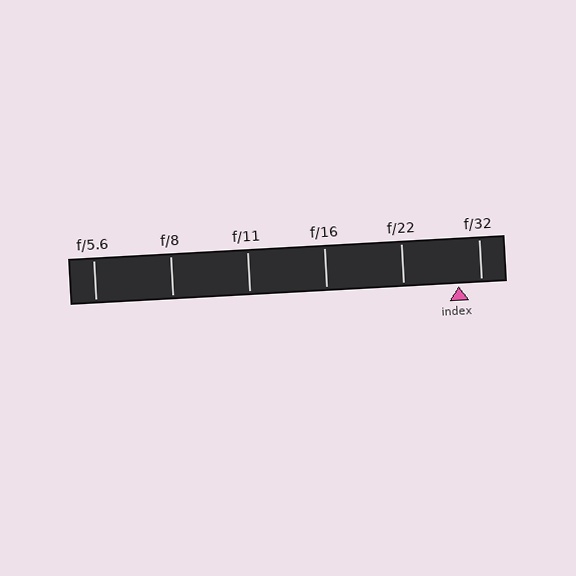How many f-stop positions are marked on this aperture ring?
There are 6 f-stop positions marked.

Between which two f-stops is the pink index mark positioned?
The index mark is between f/22 and f/32.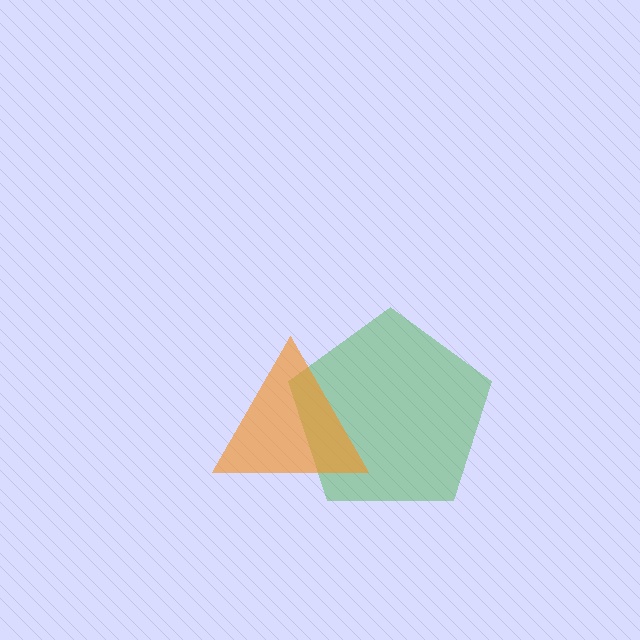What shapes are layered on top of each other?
The layered shapes are: a green pentagon, an orange triangle.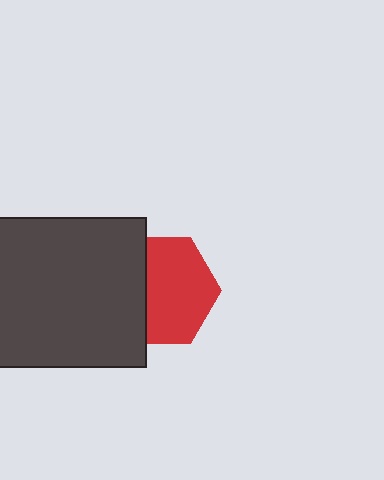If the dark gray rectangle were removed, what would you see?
You would see the complete red hexagon.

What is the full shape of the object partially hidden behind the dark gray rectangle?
The partially hidden object is a red hexagon.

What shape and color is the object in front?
The object in front is a dark gray rectangle.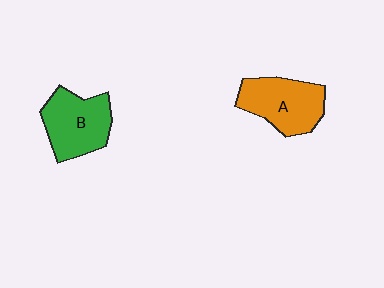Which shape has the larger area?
Shape A (orange).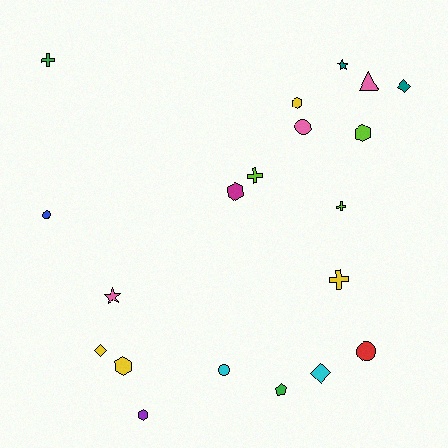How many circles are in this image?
There are 4 circles.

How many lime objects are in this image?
There are 3 lime objects.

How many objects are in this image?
There are 20 objects.